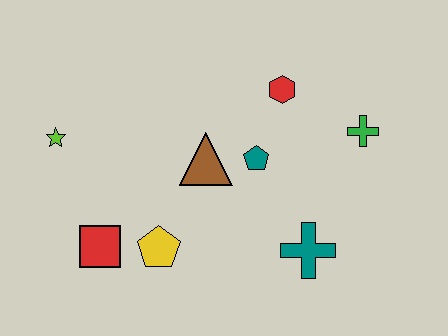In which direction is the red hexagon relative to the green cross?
The red hexagon is to the left of the green cross.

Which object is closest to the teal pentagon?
The brown triangle is closest to the teal pentagon.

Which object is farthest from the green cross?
The lime star is farthest from the green cross.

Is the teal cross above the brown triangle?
No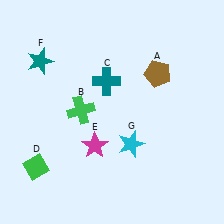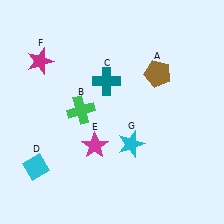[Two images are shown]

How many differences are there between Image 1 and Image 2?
There are 2 differences between the two images.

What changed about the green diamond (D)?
In Image 1, D is green. In Image 2, it changed to cyan.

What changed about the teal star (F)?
In Image 1, F is teal. In Image 2, it changed to magenta.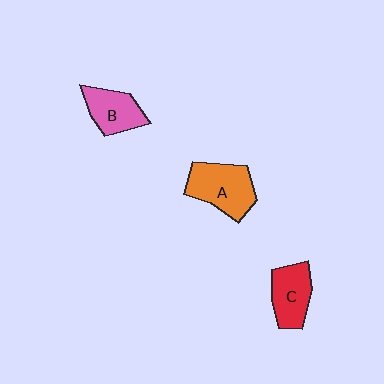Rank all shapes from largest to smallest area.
From largest to smallest: A (orange), C (red), B (pink).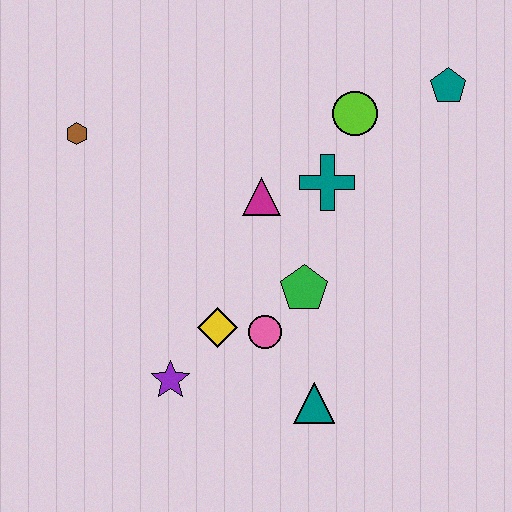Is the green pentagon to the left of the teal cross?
Yes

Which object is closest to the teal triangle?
The pink circle is closest to the teal triangle.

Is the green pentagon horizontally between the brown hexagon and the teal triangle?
Yes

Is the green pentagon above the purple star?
Yes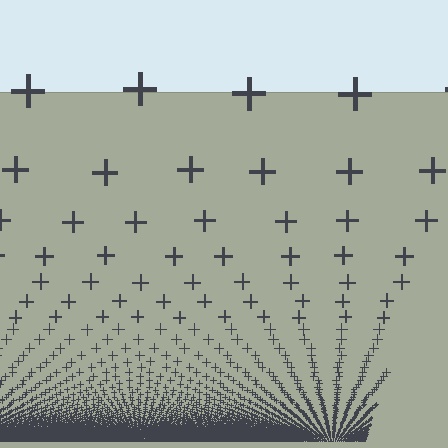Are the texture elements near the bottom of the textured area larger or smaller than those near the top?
Smaller. The gradient is inverted — elements near the bottom are smaller and denser.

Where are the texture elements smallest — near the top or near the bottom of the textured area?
Near the bottom.